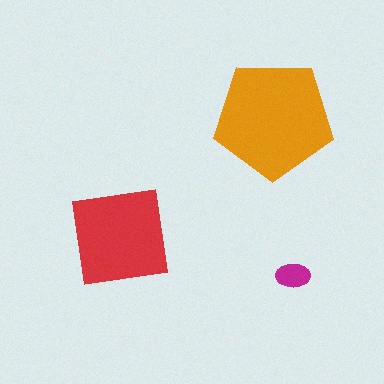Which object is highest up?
The orange pentagon is topmost.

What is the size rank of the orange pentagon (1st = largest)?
1st.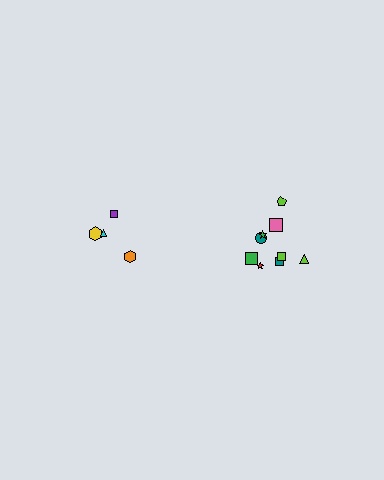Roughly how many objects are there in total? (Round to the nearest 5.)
Roughly 15 objects in total.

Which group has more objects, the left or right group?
The right group.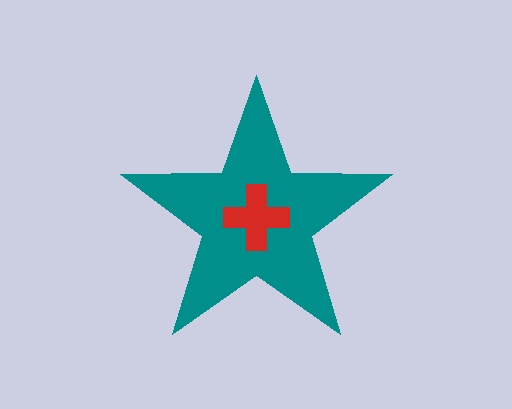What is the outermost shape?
The teal star.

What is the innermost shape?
The red cross.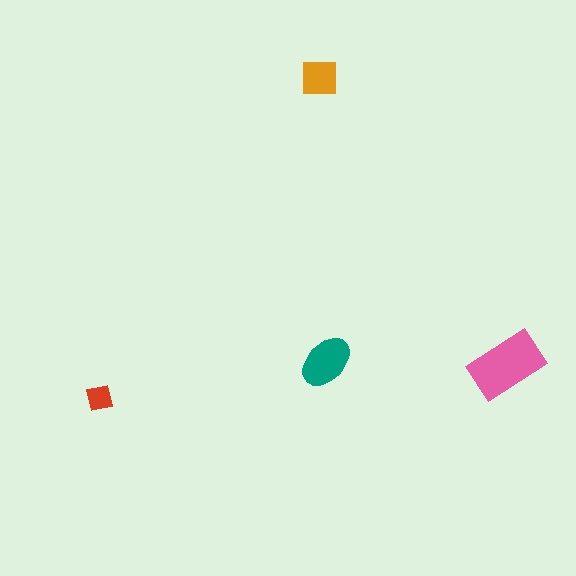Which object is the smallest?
The red square.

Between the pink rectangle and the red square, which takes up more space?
The pink rectangle.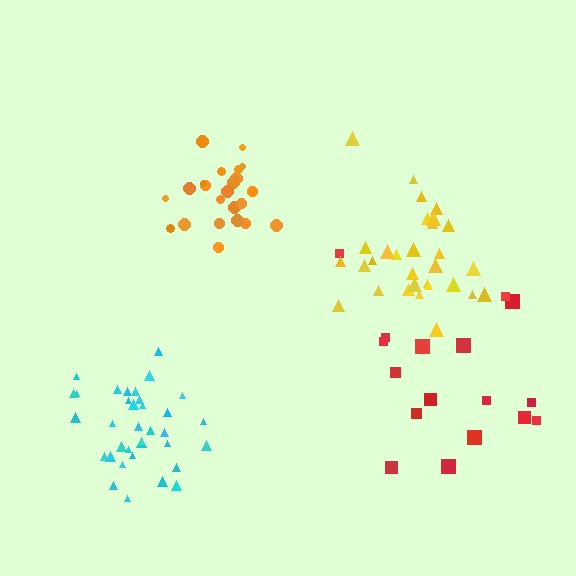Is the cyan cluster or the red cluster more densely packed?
Cyan.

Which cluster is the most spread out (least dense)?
Red.